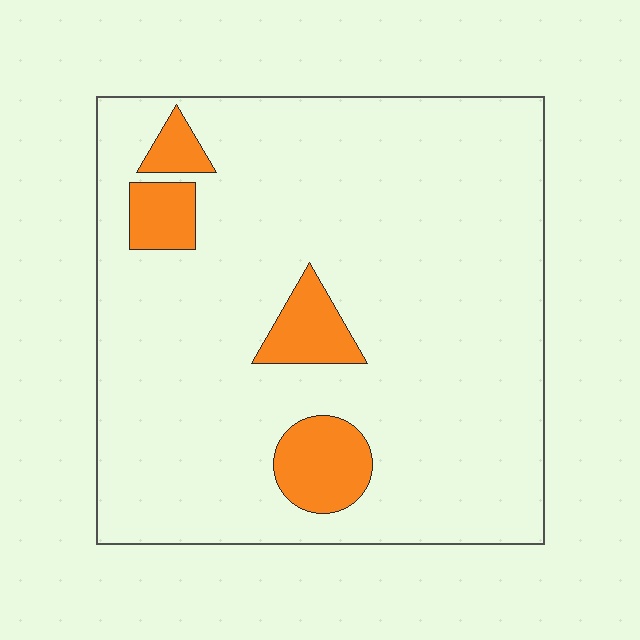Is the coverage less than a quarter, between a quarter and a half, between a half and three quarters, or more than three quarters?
Less than a quarter.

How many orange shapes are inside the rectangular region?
4.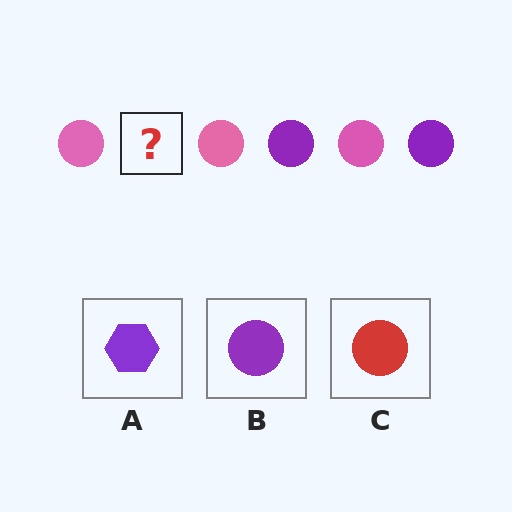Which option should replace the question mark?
Option B.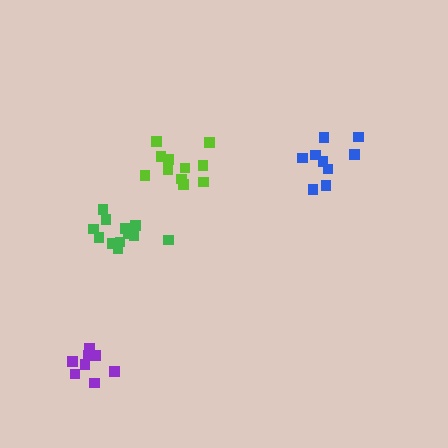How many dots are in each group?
Group 1: 11 dots, Group 2: 8 dots, Group 3: 9 dots, Group 4: 12 dots (40 total).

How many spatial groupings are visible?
There are 4 spatial groupings.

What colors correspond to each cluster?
The clusters are colored: lime, purple, blue, green.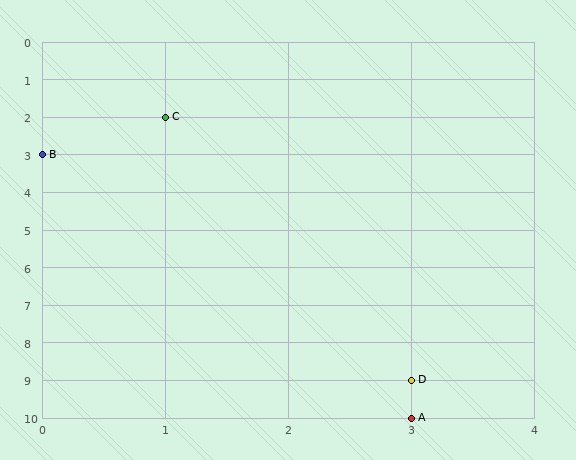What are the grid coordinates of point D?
Point D is at grid coordinates (3, 9).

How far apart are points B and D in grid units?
Points B and D are 3 columns and 6 rows apart (about 6.7 grid units diagonally).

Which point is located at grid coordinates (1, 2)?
Point C is at (1, 2).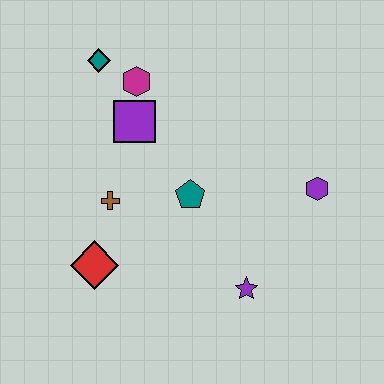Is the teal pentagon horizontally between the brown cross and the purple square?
No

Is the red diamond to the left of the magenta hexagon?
Yes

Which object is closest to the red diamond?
The brown cross is closest to the red diamond.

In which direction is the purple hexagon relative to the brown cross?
The purple hexagon is to the right of the brown cross.